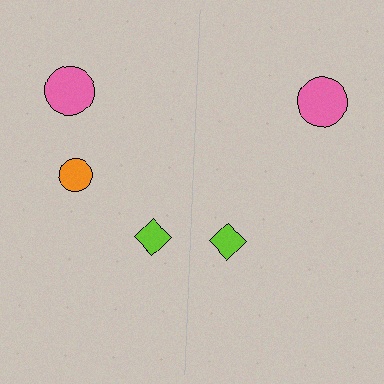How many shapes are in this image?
There are 5 shapes in this image.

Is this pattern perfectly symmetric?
No, the pattern is not perfectly symmetric. A orange circle is missing from the right side.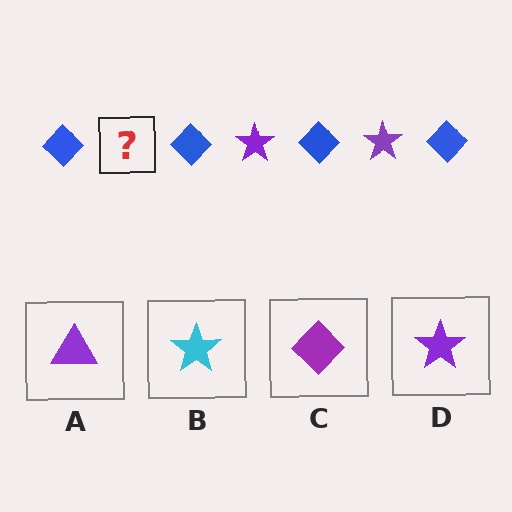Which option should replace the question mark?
Option D.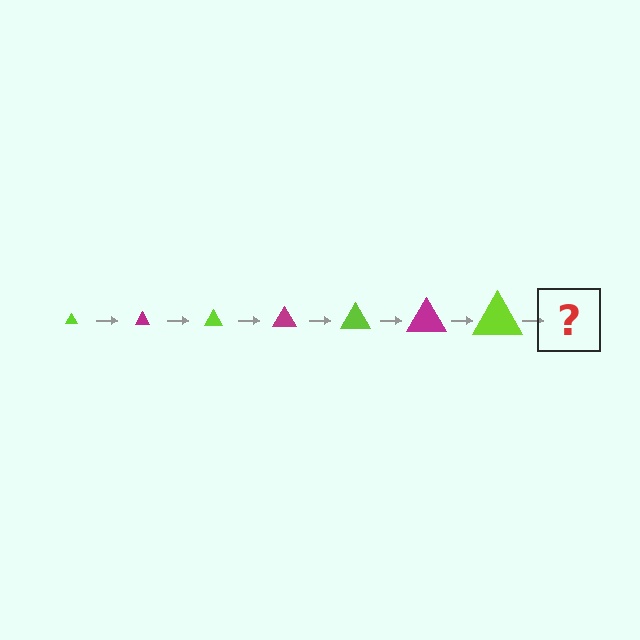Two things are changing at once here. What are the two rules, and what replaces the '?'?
The two rules are that the triangle grows larger each step and the color cycles through lime and magenta. The '?' should be a magenta triangle, larger than the previous one.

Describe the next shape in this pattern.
It should be a magenta triangle, larger than the previous one.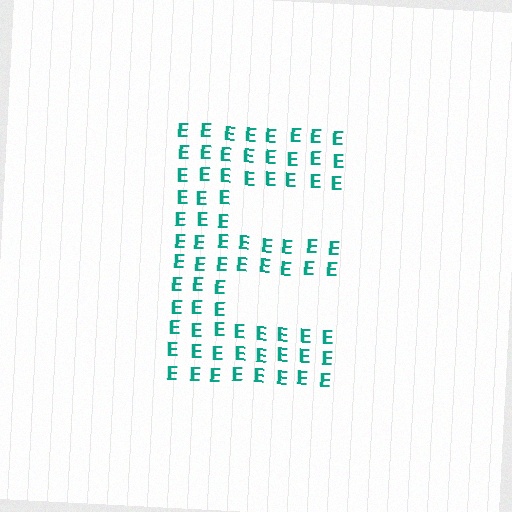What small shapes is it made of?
It is made of small letter E's.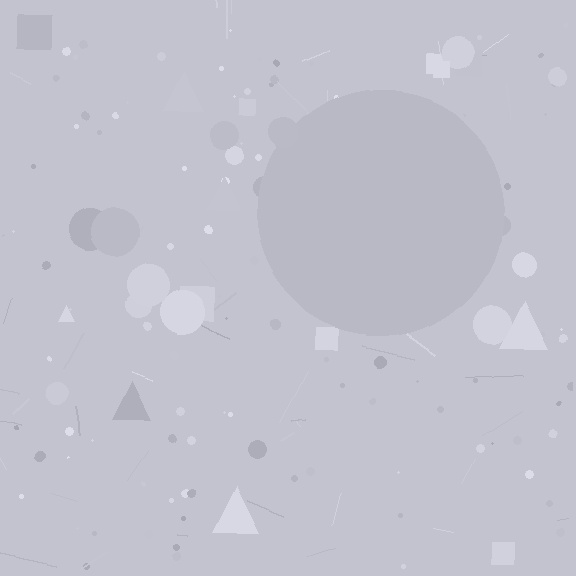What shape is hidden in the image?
A circle is hidden in the image.